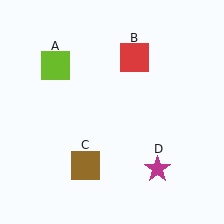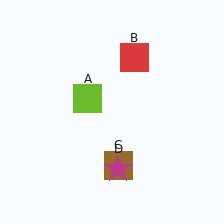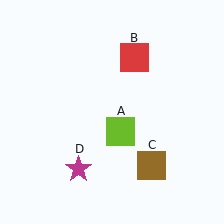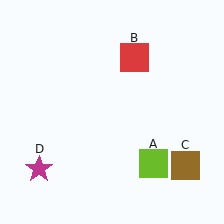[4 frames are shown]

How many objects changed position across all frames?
3 objects changed position: lime square (object A), brown square (object C), magenta star (object D).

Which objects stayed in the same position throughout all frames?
Red square (object B) remained stationary.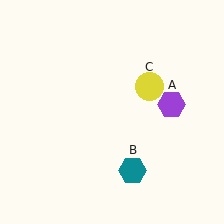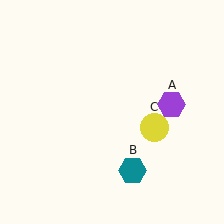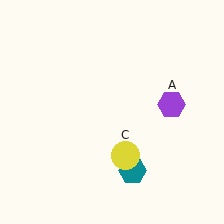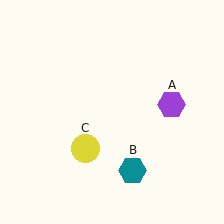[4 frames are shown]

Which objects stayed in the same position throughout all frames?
Purple hexagon (object A) and teal hexagon (object B) remained stationary.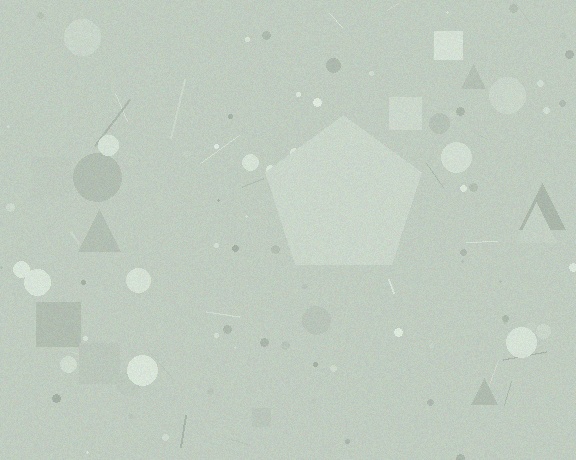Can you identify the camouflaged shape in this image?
The camouflaged shape is a pentagon.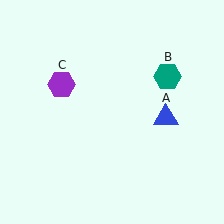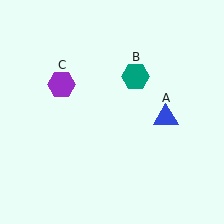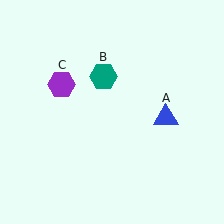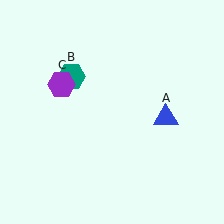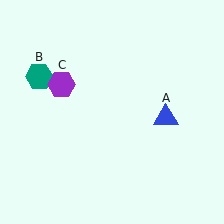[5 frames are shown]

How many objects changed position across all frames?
1 object changed position: teal hexagon (object B).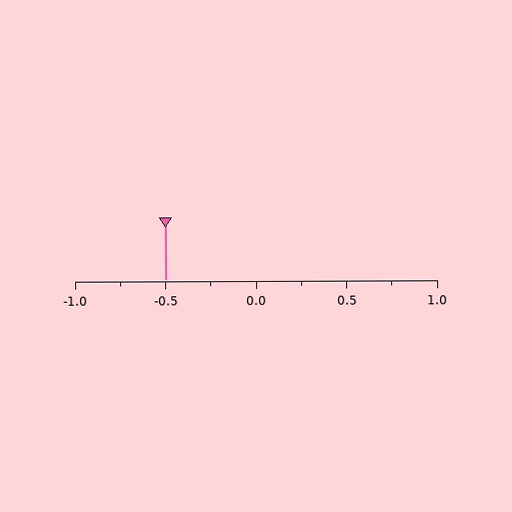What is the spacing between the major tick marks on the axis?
The major ticks are spaced 0.5 apart.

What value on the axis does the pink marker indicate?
The marker indicates approximately -0.5.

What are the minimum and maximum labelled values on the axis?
The axis runs from -1.0 to 1.0.